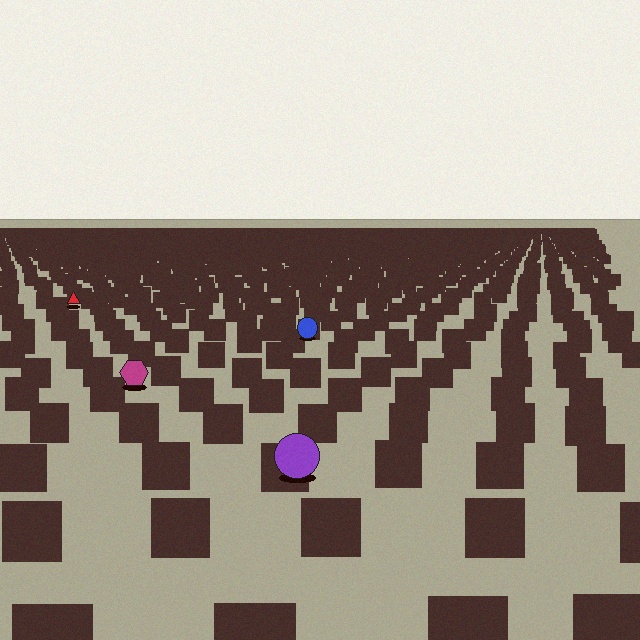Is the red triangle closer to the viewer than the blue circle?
No. The blue circle is closer — you can tell from the texture gradient: the ground texture is coarser near it.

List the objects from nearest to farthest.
From nearest to farthest: the purple circle, the magenta hexagon, the blue circle, the red triangle.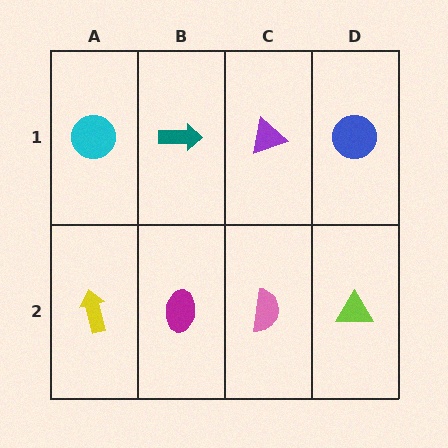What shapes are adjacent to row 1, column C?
A pink semicircle (row 2, column C), a teal arrow (row 1, column B), a blue circle (row 1, column D).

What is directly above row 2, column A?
A cyan circle.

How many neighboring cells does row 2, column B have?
3.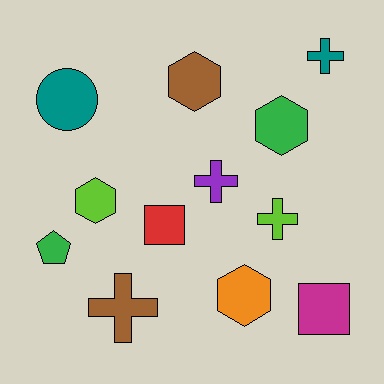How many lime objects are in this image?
There are 2 lime objects.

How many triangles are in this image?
There are no triangles.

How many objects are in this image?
There are 12 objects.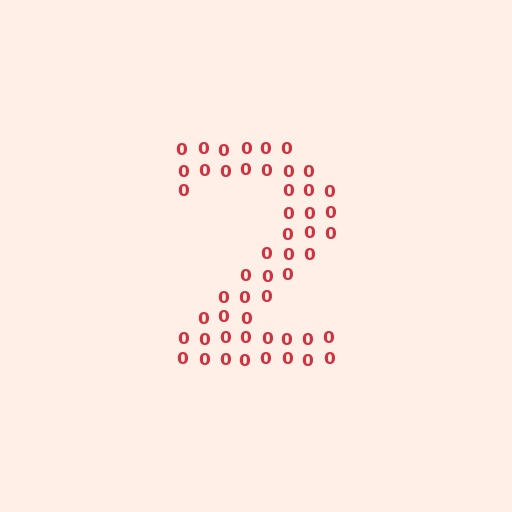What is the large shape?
The large shape is the digit 2.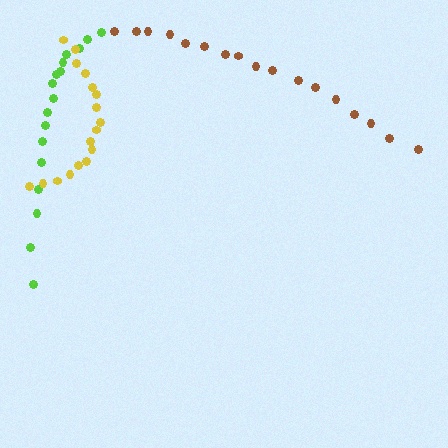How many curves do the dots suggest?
There are 3 distinct paths.